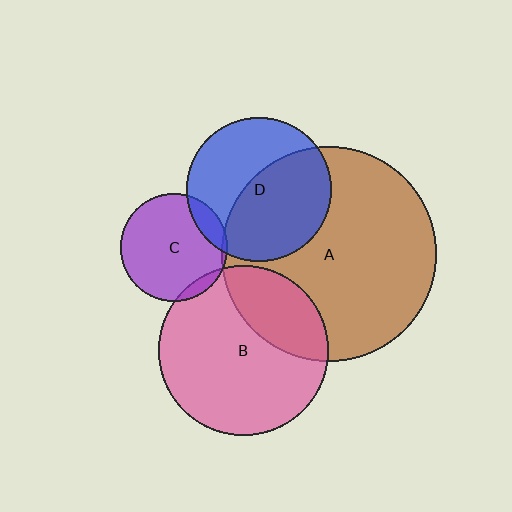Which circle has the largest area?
Circle A (brown).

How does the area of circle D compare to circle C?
Approximately 1.8 times.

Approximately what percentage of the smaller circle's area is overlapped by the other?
Approximately 30%.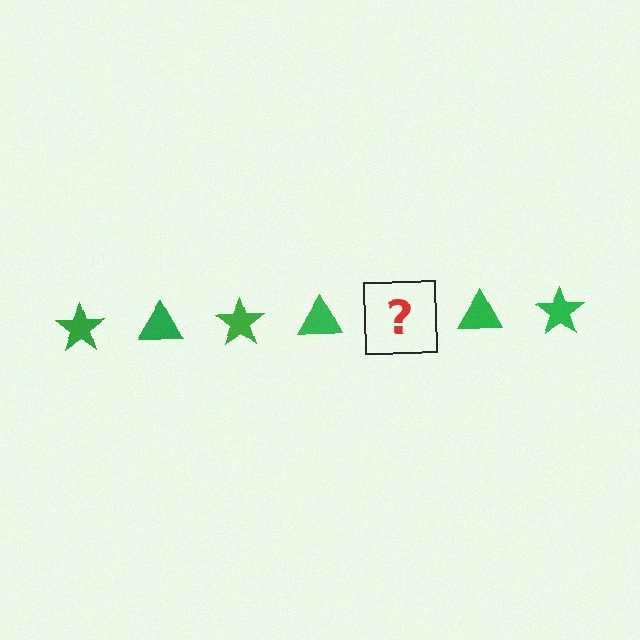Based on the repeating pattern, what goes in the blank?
The blank should be a green star.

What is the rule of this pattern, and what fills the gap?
The rule is that the pattern cycles through star, triangle shapes in green. The gap should be filled with a green star.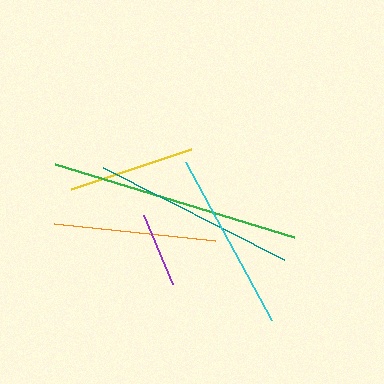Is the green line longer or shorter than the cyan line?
The green line is longer than the cyan line.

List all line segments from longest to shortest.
From longest to shortest: green, teal, cyan, orange, yellow, purple.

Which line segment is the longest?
The green line is the longest at approximately 250 pixels.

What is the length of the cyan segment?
The cyan segment is approximately 180 pixels long.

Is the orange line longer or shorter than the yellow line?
The orange line is longer than the yellow line.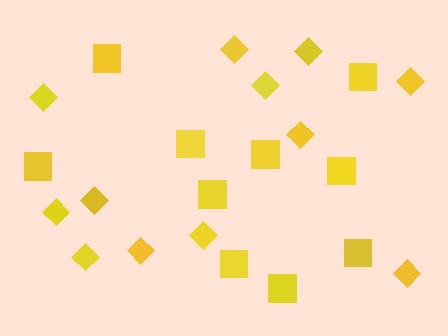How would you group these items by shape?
There are 2 groups: one group of squares (10) and one group of diamonds (12).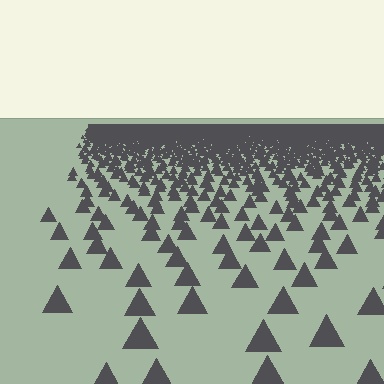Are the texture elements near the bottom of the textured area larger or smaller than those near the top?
Larger. Near the bottom, elements are closer to the viewer and appear at a bigger on-screen size.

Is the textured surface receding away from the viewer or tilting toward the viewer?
The surface is receding away from the viewer. Texture elements get smaller and denser toward the top.